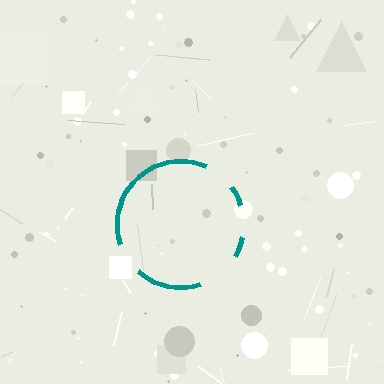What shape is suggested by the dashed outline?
The dashed outline suggests a circle.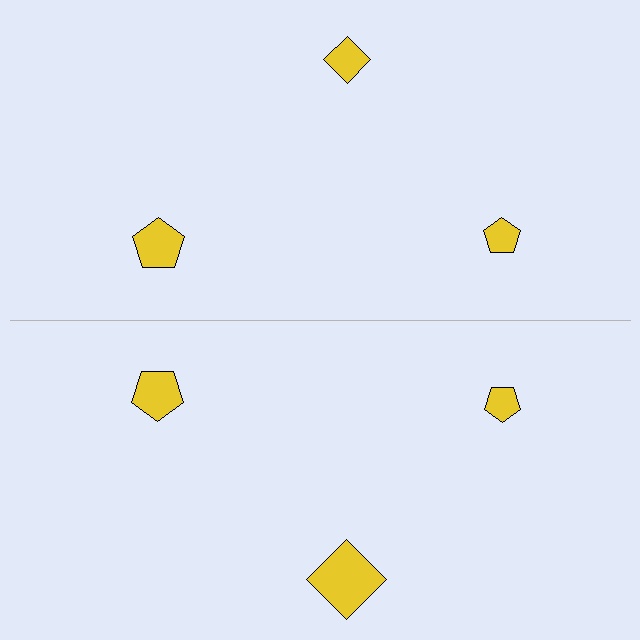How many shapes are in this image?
There are 6 shapes in this image.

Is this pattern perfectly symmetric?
No, the pattern is not perfectly symmetric. The yellow diamond on the bottom side has a different size than its mirror counterpart.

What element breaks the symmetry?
The yellow diamond on the bottom side has a different size than its mirror counterpart.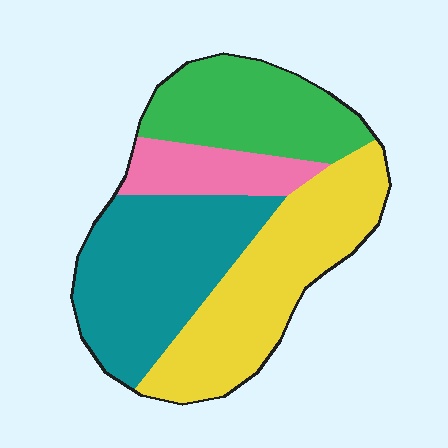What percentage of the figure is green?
Green takes up about one quarter (1/4) of the figure.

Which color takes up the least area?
Pink, at roughly 10%.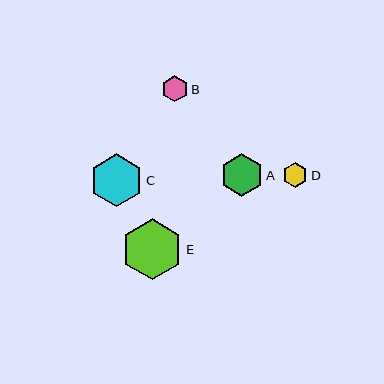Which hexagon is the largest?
Hexagon E is the largest with a size of approximately 61 pixels.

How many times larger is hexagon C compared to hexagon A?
Hexagon C is approximately 1.2 times the size of hexagon A.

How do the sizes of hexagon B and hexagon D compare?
Hexagon B and hexagon D are approximately the same size.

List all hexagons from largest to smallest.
From largest to smallest: E, C, A, B, D.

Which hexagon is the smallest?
Hexagon D is the smallest with a size of approximately 25 pixels.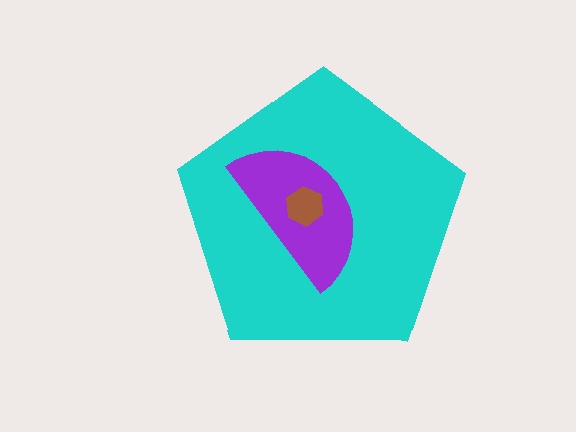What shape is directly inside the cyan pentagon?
The purple semicircle.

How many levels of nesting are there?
3.